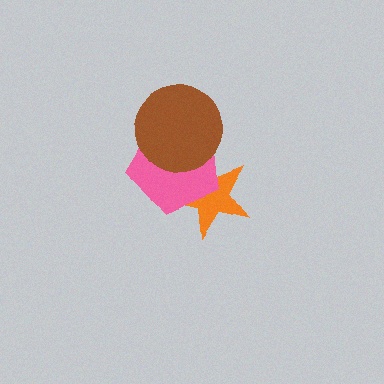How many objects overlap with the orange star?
2 objects overlap with the orange star.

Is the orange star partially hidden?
Yes, it is partially covered by another shape.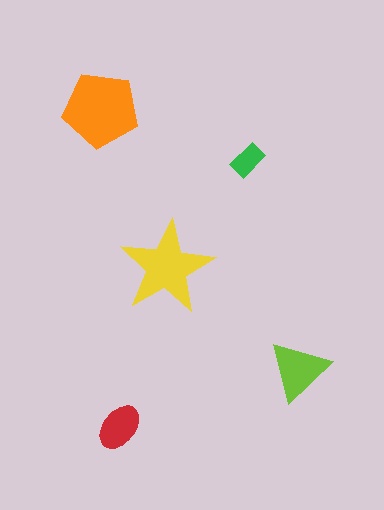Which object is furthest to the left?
The orange pentagon is leftmost.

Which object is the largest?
The orange pentagon.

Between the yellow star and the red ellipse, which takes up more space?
The yellow star.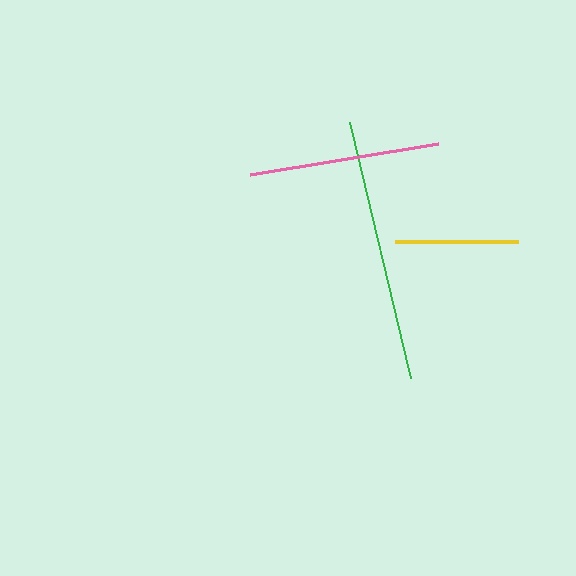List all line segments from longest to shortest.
From longest to shortest: green, pink, yellow.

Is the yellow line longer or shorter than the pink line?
The pink line is longer than the yellow line.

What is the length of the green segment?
The green segment is approximately 263 pixels long.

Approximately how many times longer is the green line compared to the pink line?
The green line is approximately 1.4 times the length of the pink line.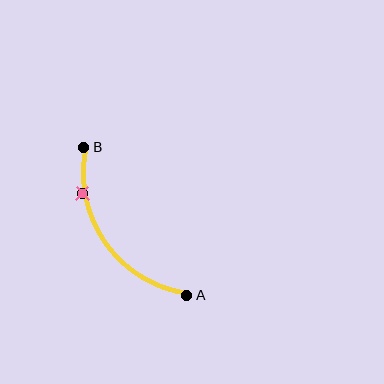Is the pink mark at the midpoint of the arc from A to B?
No. The pink mark lies on the arc but is closer to endpoint B. The arc midpoint would be at the point on the curve equidistant along the arc from both A and B.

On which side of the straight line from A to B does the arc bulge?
The arc bulges below and to the left of the straight line connecting A and B.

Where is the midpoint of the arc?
The arc midpoint is the point on the curve farthest from the straight line joining A and B. It sits below and to the left of that line.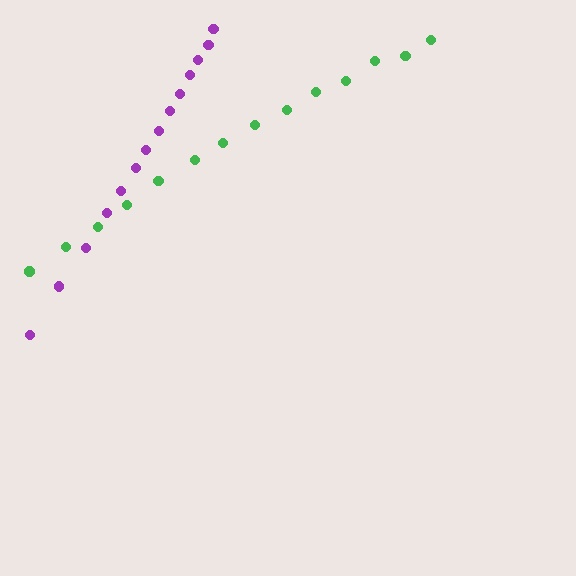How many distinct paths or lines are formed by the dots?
There are 2 distinct paths.